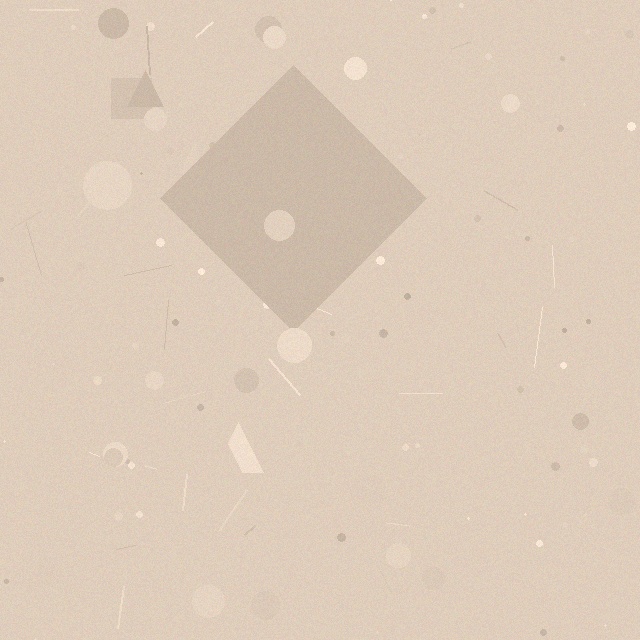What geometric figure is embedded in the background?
A diamond is embedded in the background.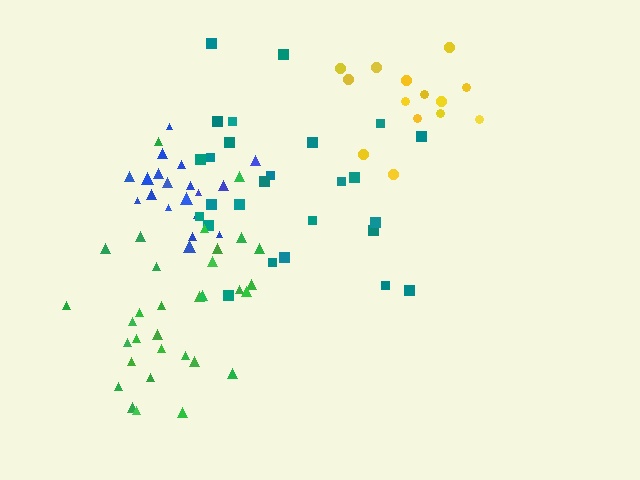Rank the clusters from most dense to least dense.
blue, green, yellow, teal.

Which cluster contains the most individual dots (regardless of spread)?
Green (32).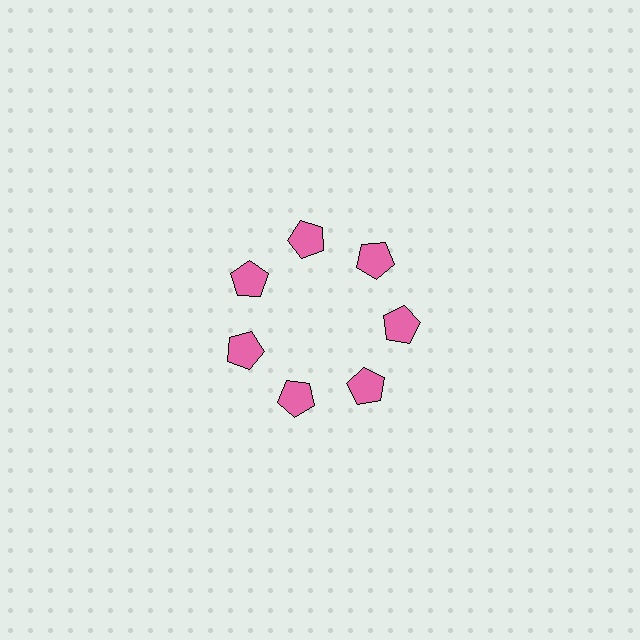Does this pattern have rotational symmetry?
Yes, this pattern has 7-fold rotational symmetry. It looks the same after rotating 51 degrees around the center.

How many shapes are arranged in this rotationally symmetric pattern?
There are 7 shapes, arranged in 7 groups of 1.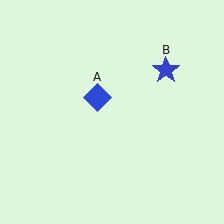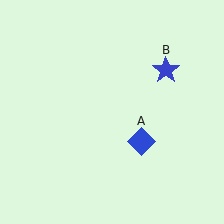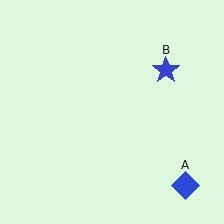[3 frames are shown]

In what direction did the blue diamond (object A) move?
The blue diamond (object A) moved down and to the right.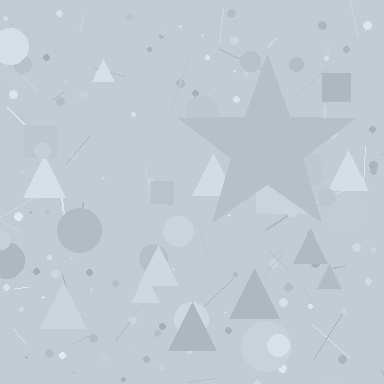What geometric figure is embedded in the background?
A star is embedded in the background.